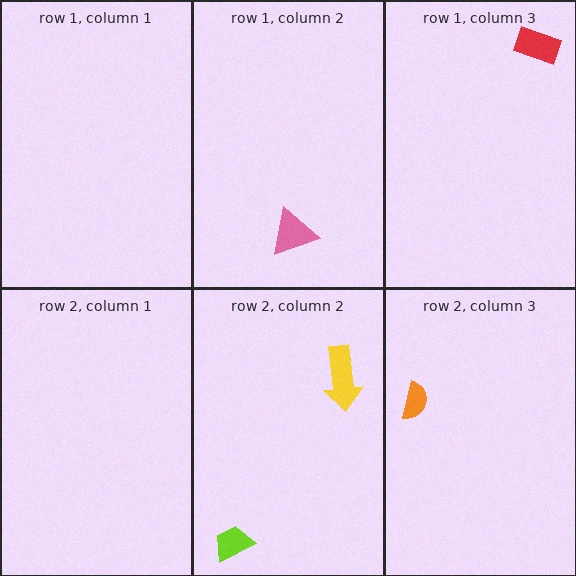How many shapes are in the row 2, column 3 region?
1.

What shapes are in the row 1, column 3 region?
The red rectangle.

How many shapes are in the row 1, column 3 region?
1.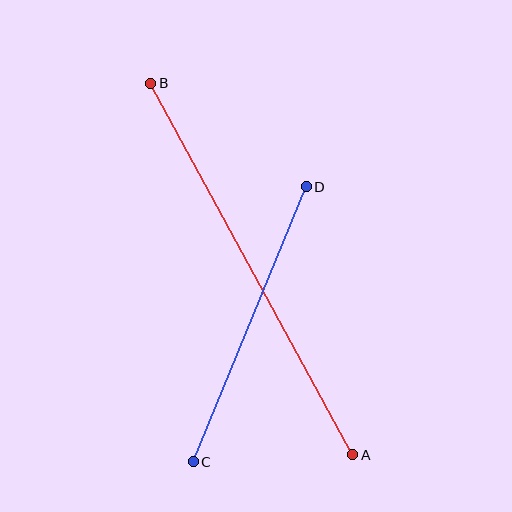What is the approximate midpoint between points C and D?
The midpoint is at approximately (250, 324) pixels.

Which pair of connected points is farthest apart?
Points A and B are farthest apart.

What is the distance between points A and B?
The distance is approximately 423 pixels.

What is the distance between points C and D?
The distance is approximately 297 pixels.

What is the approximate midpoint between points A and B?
The midpoint is at approximately (252, 269) pixels.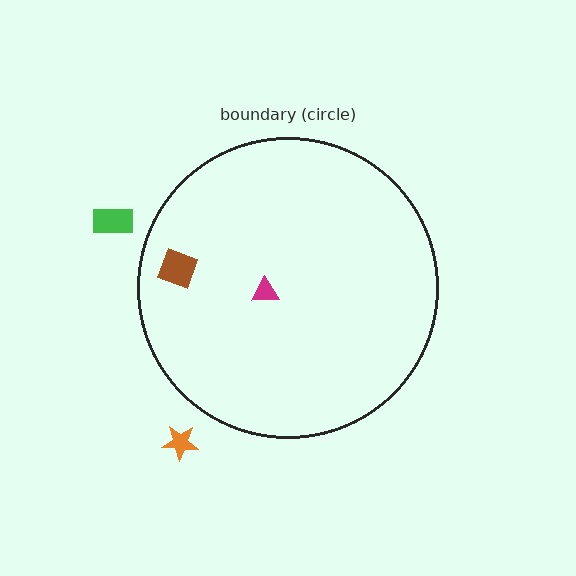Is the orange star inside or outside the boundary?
Outside.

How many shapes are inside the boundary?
2 inside, 2 outside.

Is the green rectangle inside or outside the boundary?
Outside.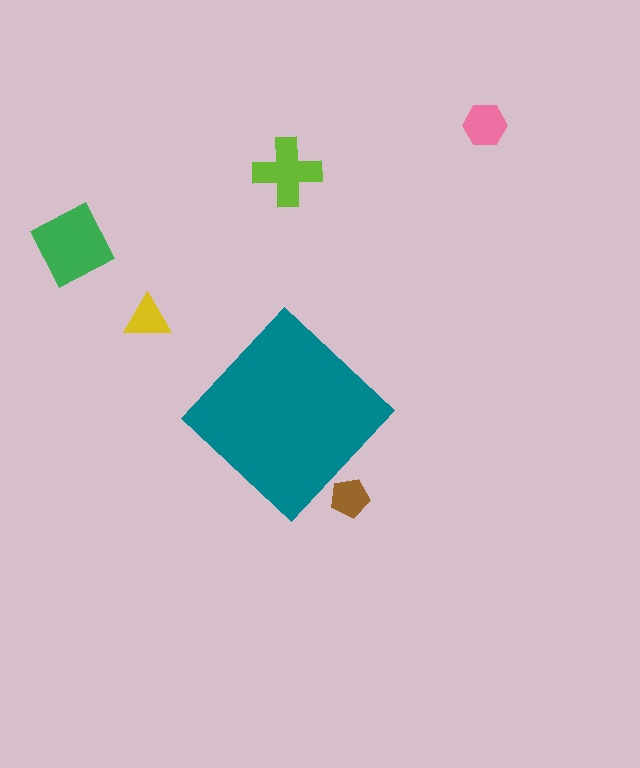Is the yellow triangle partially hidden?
No, the yellow triangle is fully visible.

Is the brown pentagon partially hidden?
Yes, the brown pentagon is partially hidden behind the teal diamond.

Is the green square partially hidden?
No, the green square is fully visible.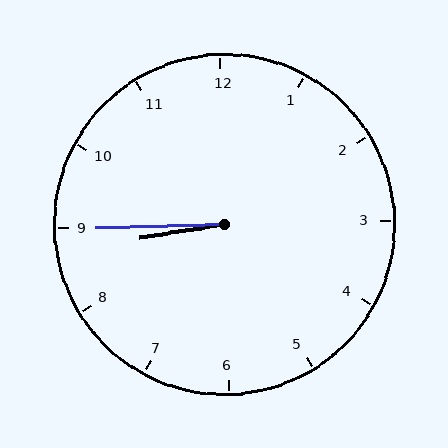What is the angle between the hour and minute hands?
Approximately 8 degrees.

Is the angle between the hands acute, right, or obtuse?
It is acute.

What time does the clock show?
8:45.